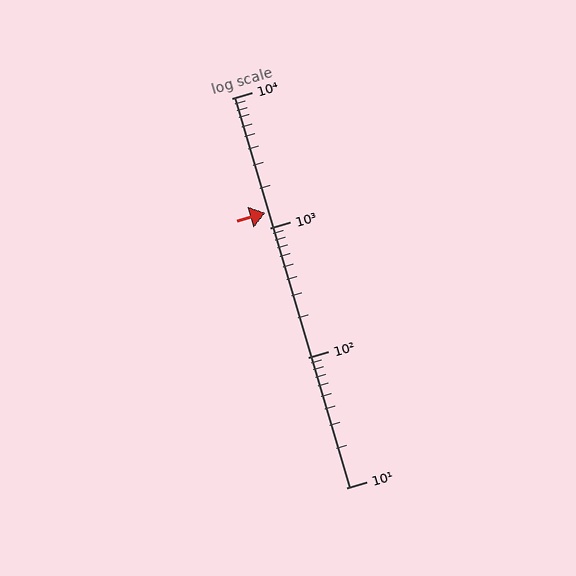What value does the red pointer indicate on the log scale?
The pointer indicates approximately 1300.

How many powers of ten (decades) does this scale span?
The scale spans 3 decades, from 10 to 10000.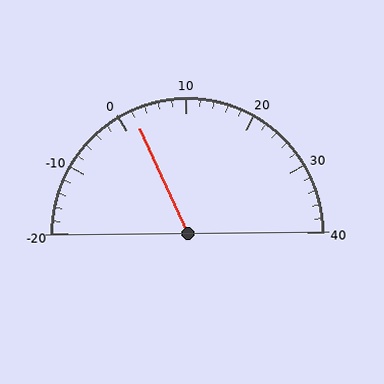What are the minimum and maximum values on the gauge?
The gauge ranges from -20 to 40.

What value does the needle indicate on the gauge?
The needle indicates approximately 2.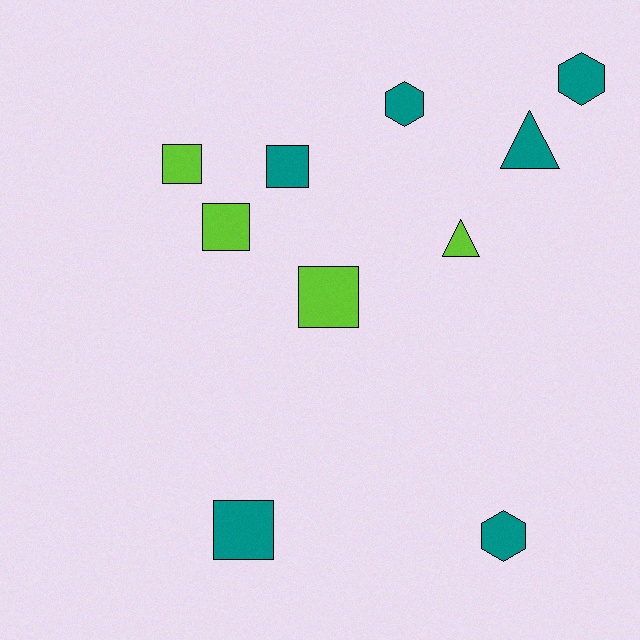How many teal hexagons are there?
There are 3 teal hexagons.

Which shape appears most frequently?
Square, with 5 objects.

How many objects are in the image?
There are 10 objects.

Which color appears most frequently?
Teal, with 6 objects.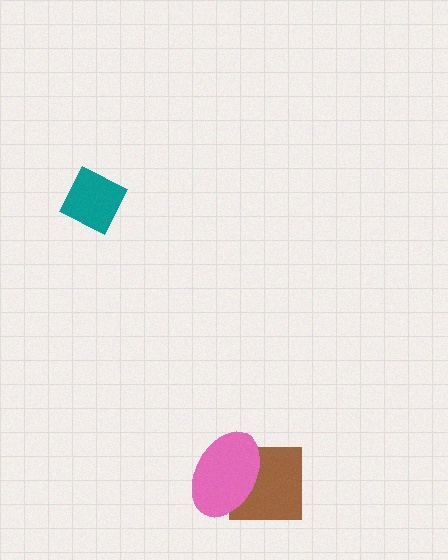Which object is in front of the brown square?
The pink ellipse is in front of the brown square.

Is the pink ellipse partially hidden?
No, no other shape covers it.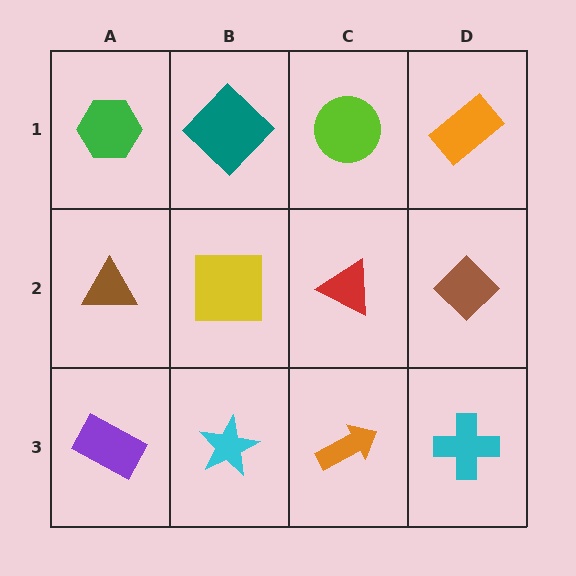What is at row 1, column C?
A lime circle.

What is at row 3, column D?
A cyan cross.